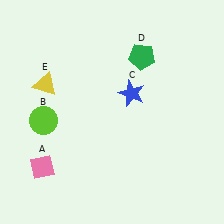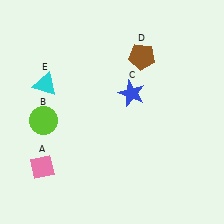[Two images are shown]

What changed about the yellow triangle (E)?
In Image 1, E is yellow. In Image 2, it changed to cyan.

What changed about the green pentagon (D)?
In Image 1, D is green. In Image 2, it changed to brown.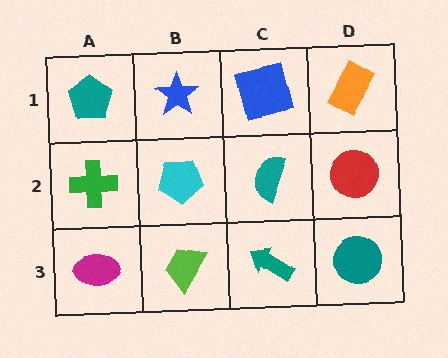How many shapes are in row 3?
4 shapes.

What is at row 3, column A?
A magenta ellipse.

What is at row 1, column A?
A teal pentagon.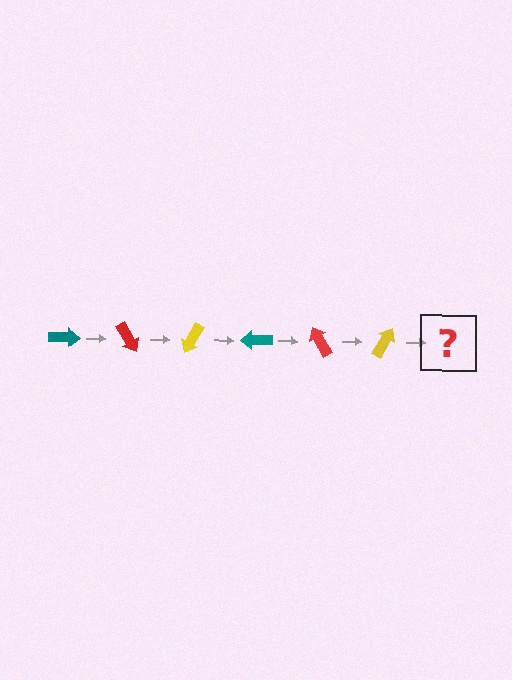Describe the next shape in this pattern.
It should be a teal arrow, rotated 360 degrees from the start.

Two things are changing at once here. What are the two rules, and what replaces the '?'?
The two rules are that it rotates 60 degrees each step and the color cycles through teal, red, and yellow. The '?' should be a teal arrow, rotated 360 degrees from the start.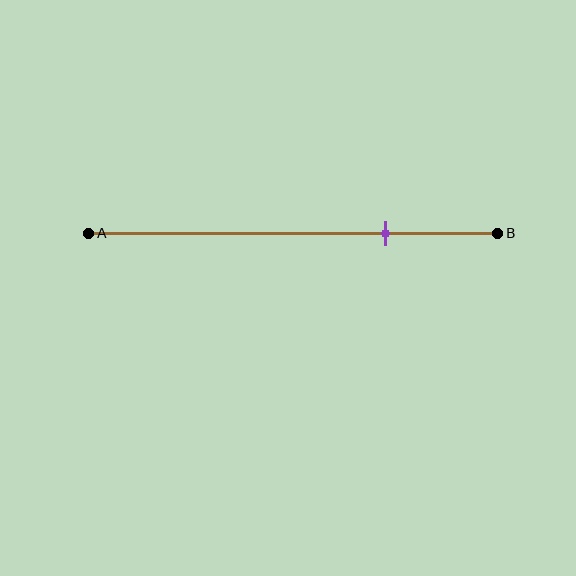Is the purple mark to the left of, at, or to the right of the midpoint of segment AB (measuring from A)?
The purple mark is to the right of the midpoint of segment AB.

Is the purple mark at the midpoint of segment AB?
No, the mark is at about 75% from A, not at the 50% midpoint.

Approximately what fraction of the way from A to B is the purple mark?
The purple mark is approximately 75% of the way from A to B.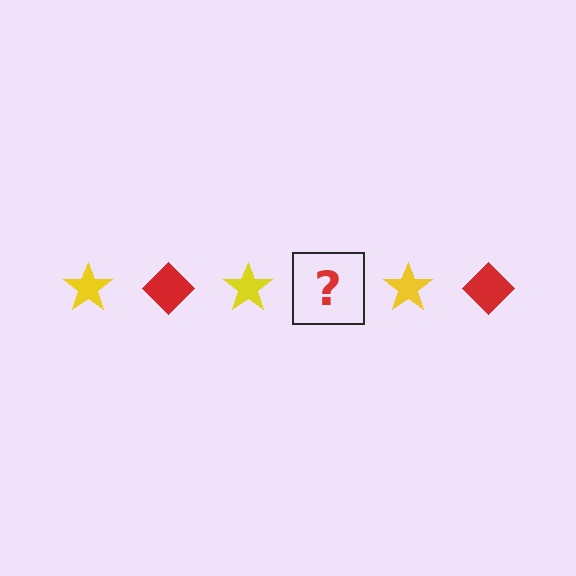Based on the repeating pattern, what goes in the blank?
The blank should be a red diamond.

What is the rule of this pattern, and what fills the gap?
The rule is that the pattern alternates between yellow star and red diamond. The gap should be filled with a red diamond.